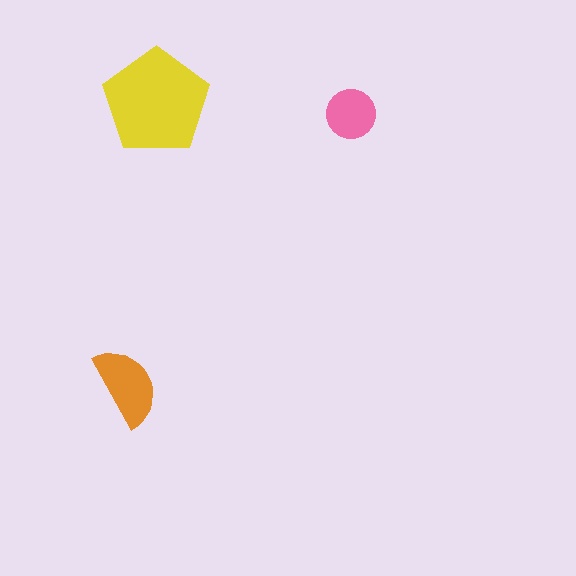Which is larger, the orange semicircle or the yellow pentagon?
The yellow pentagon.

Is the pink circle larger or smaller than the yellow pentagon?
Smaller.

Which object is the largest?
The yellow pentagon.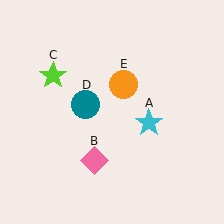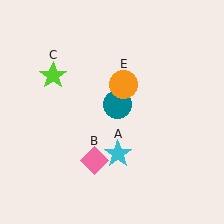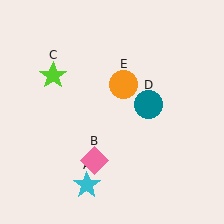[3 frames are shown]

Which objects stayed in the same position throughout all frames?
Pink diamond (object B) and lime star (object C) and orange circle (object E) remained stationary.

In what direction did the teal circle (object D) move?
The teal circle (object D) moved right.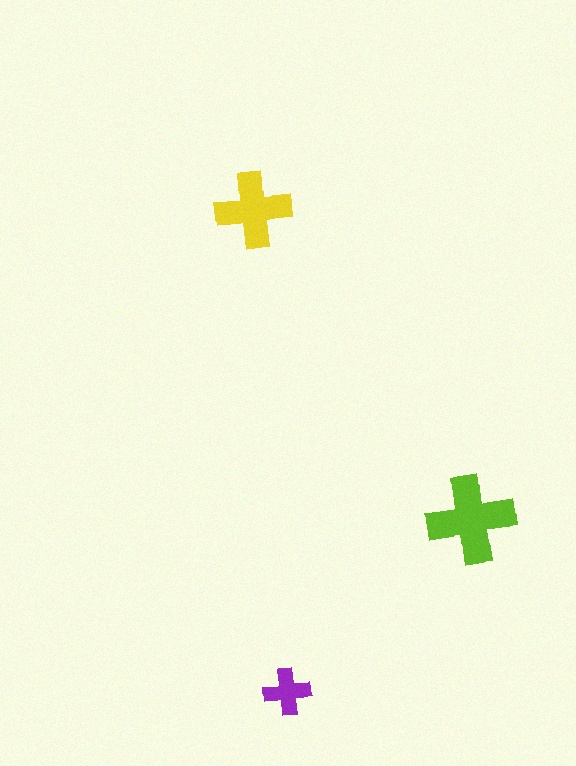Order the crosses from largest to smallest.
the lime one, the yellow one, the purple one.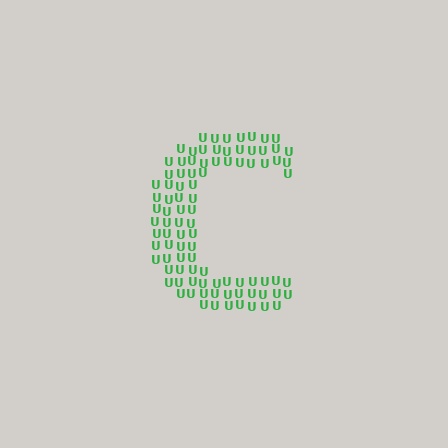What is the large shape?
The large shape is the letter C.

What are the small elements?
The small elements are letter U's.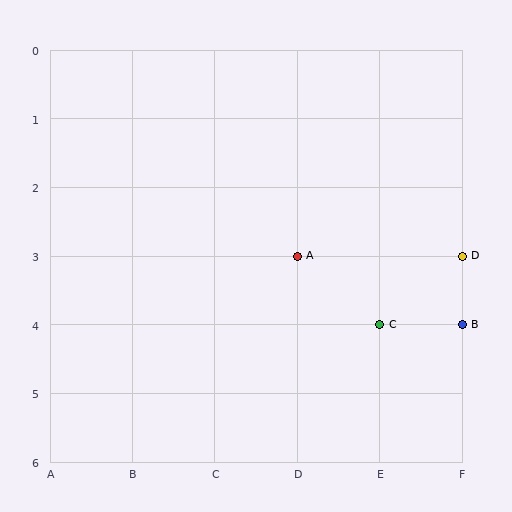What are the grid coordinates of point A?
Point A is at grid coordinates (D, 3).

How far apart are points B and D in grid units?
Points B and D are 1 row apart.